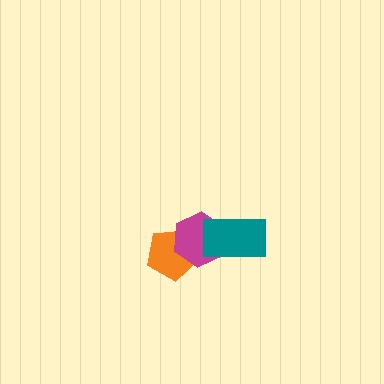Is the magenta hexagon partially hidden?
Yes, it is partially covered by another shape.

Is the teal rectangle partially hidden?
No, no other shape covers it.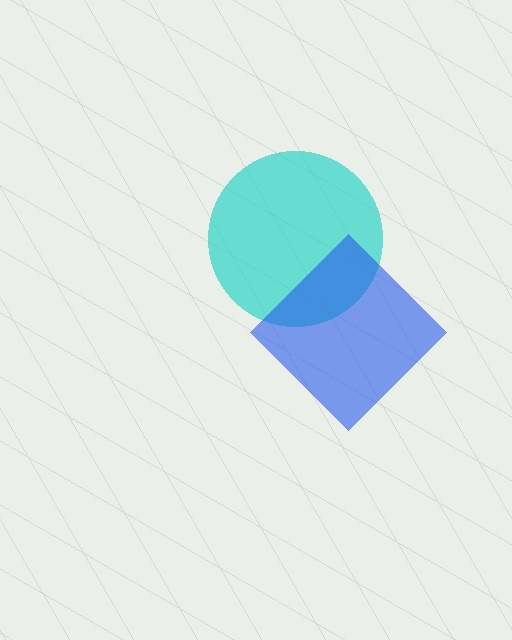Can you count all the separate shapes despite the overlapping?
Yes, there are 2 separate shapes.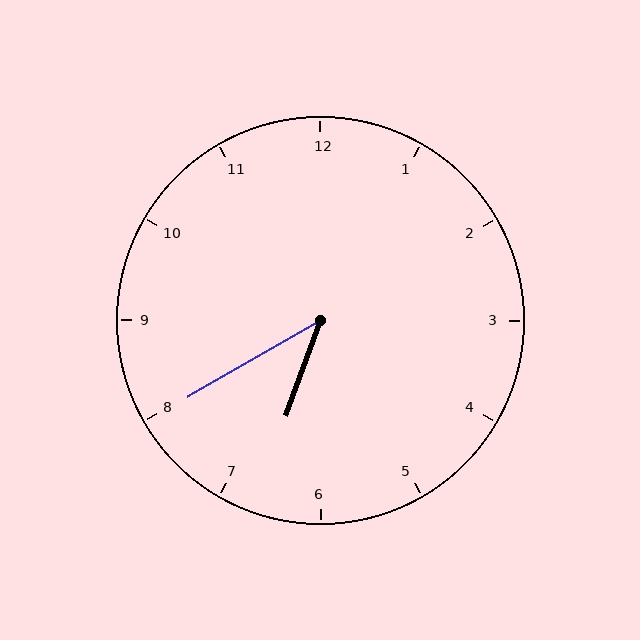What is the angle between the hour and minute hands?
Approximately 40 degrees.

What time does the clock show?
6:40.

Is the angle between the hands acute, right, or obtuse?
It is acute.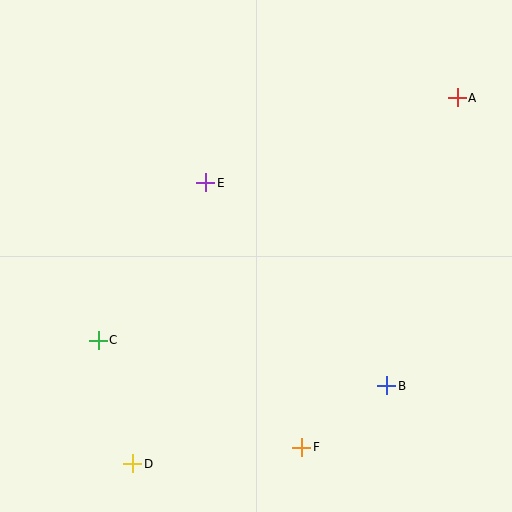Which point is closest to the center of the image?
Point E at (206, 183) is closest to the center.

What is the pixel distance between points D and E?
The distance between D and E is 290 pixels.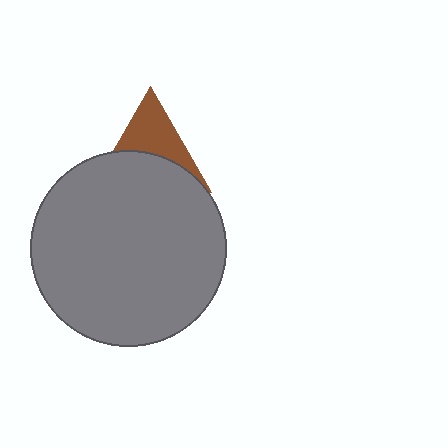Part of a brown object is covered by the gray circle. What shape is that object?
It is a triangle.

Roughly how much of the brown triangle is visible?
About half of it is visible (roughly 45%).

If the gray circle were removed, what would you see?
You would see the complete brown triangle.